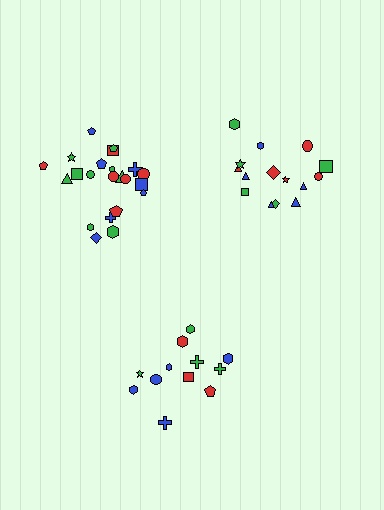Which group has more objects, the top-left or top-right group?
The top-left group.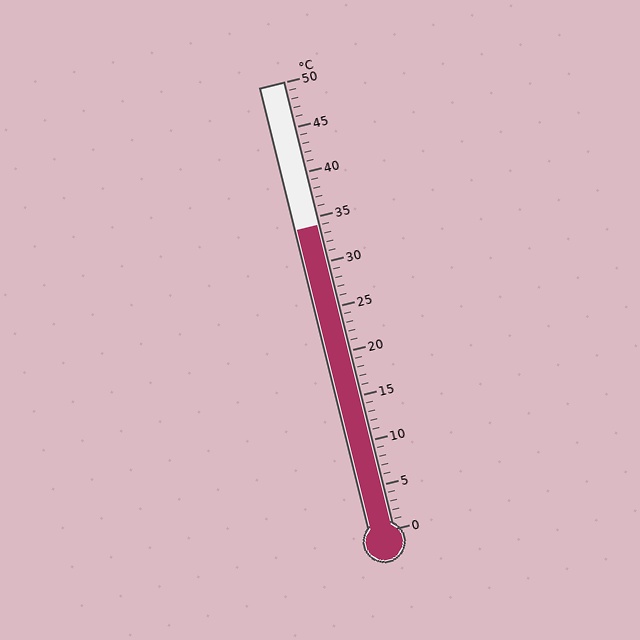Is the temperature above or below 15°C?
The temperature is above 15°C.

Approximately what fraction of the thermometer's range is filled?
The thermometer is filled to approximately 70% of its range.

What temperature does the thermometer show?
The thermometer shows approximately 34°C.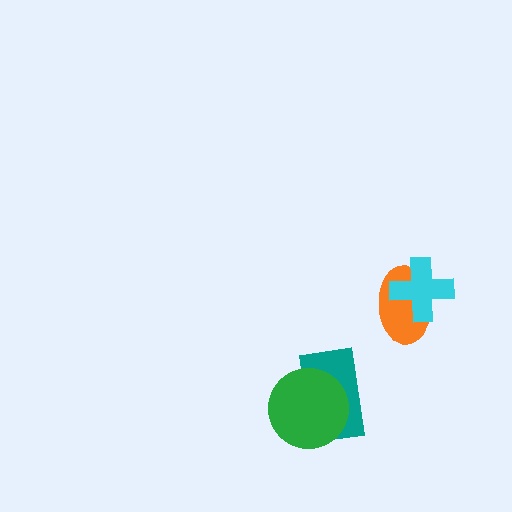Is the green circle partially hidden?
No, no other shape covers it.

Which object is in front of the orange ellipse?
The cyan cross is in front of the orange ellipse.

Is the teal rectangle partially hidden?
Yes, it is partially covered by another shape.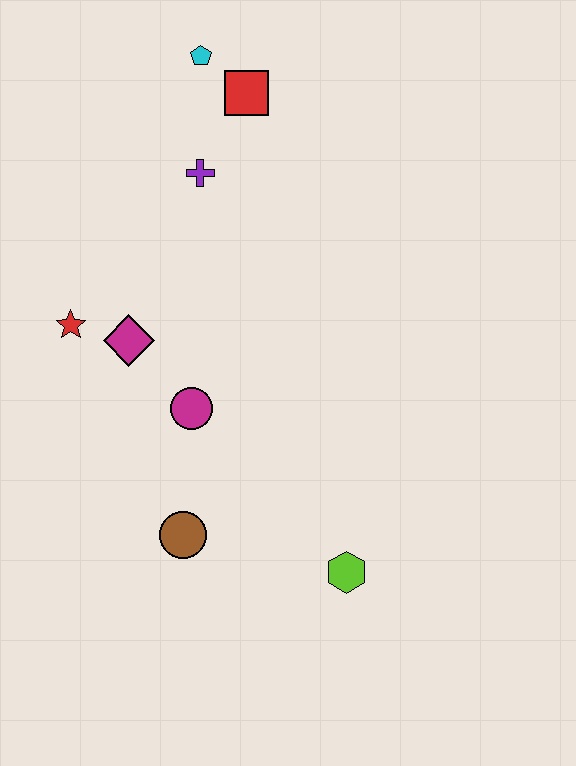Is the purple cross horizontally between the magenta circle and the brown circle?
No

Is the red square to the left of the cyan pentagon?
No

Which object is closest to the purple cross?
The red square is closest to the purple cross.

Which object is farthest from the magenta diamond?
The lime hexagon is farthest from the magenta diamond.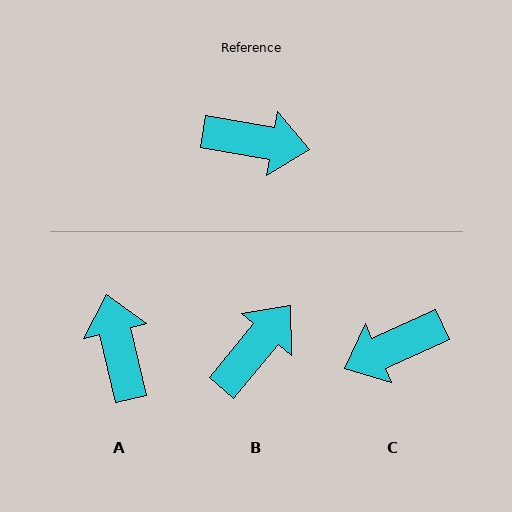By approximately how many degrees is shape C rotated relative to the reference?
Approximately 146 degrees clockwise.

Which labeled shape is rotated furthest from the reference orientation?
C, about 146 degrees away.